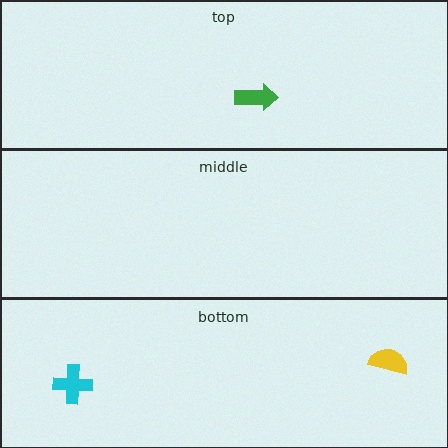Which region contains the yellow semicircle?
The bottom region.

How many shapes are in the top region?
1.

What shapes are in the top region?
The green arrow.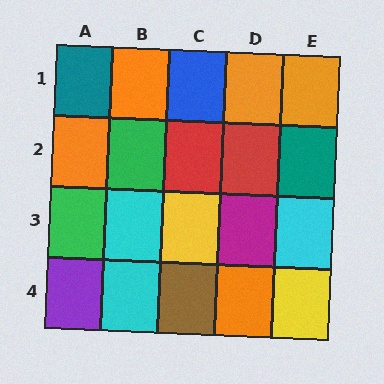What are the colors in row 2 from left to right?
Orange, green, red, red, teal.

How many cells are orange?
5 cells are orange.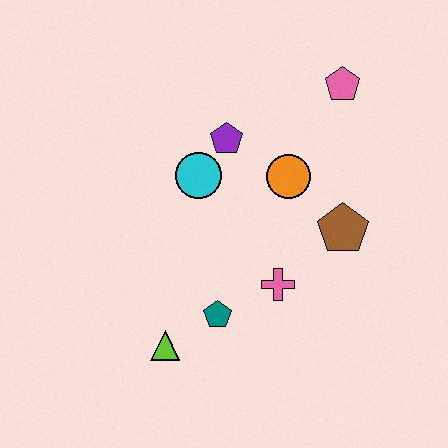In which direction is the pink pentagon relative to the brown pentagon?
The pink pentagon is above the brown pentagon.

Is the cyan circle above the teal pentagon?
Yes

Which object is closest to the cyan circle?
The purple pentagon is closest to the cyan circle.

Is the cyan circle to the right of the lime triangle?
Yes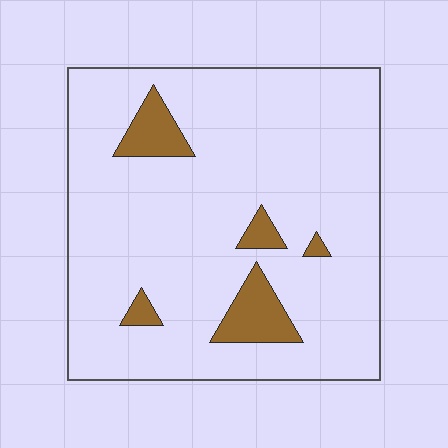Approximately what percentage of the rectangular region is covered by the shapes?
Approximately 10%.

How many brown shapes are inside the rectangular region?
5.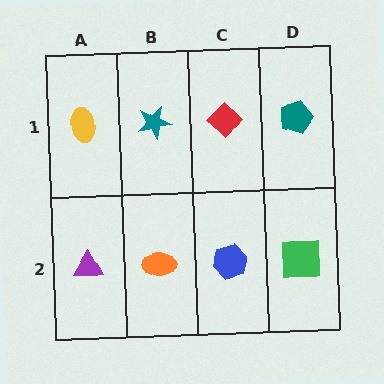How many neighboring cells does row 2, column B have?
3.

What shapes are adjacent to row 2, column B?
A teal star (row 1, column B), a purple triangle (row 2, column A), a blue hexagon (row 2, column C).